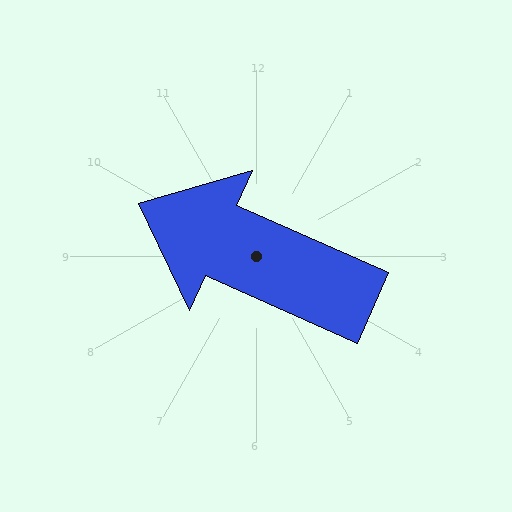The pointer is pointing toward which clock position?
Roughly 10 o'clock.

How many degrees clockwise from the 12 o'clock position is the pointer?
Approximately 294 degrees.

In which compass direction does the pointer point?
Northwest.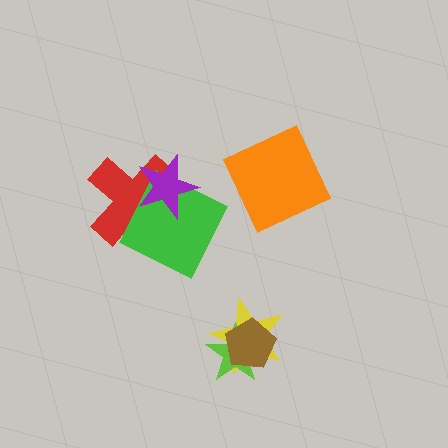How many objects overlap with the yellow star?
2 objects overlap with the yellow star.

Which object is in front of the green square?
The purple star is in front of the green square.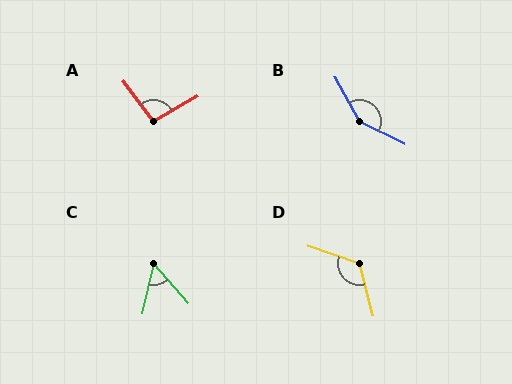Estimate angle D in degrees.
Approximately 123 degrees.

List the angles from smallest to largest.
C (54°), A (98°), D (123°), B (146°).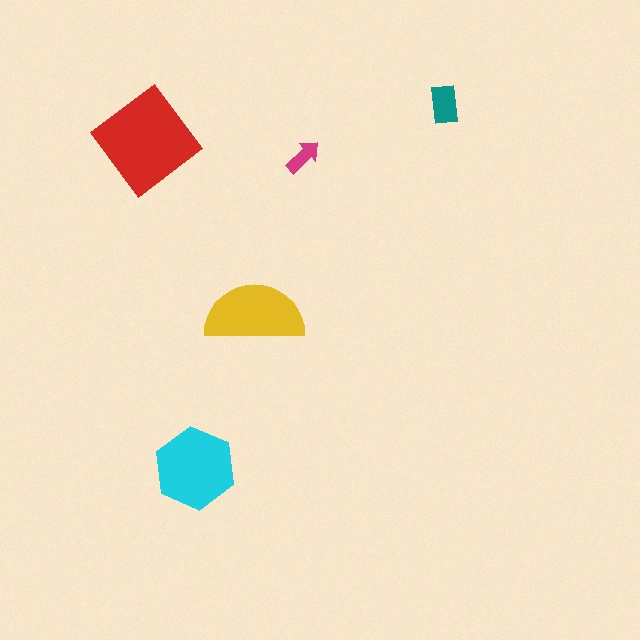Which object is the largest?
The red diamond.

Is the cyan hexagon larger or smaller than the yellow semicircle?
Larger.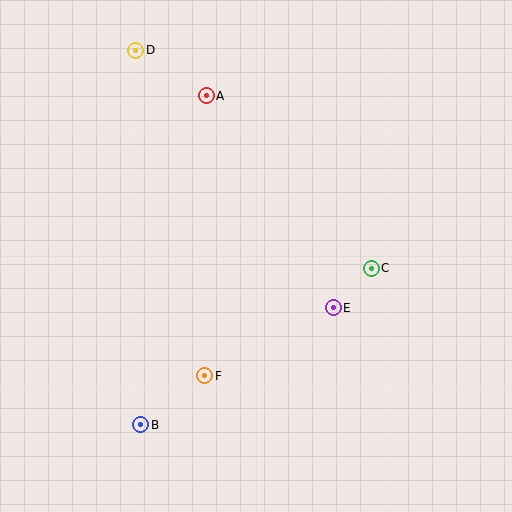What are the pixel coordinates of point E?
Point E is at (333, 308).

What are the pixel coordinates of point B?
Point B is at (141, 425).